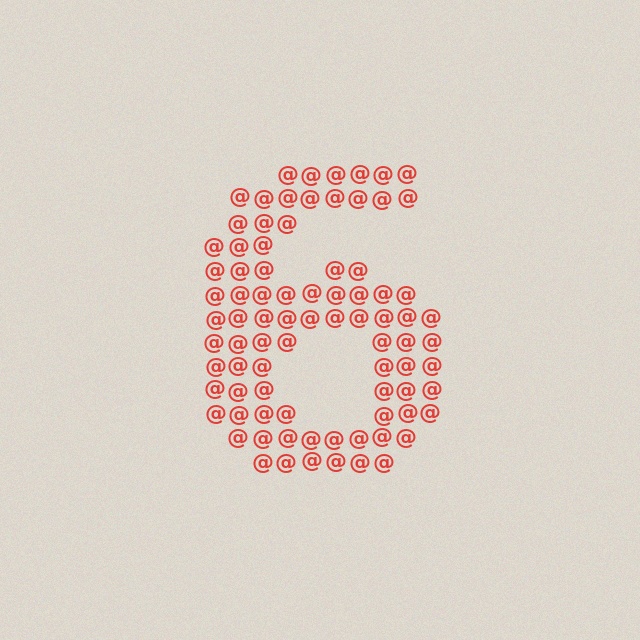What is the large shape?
The large shape is the digit 6.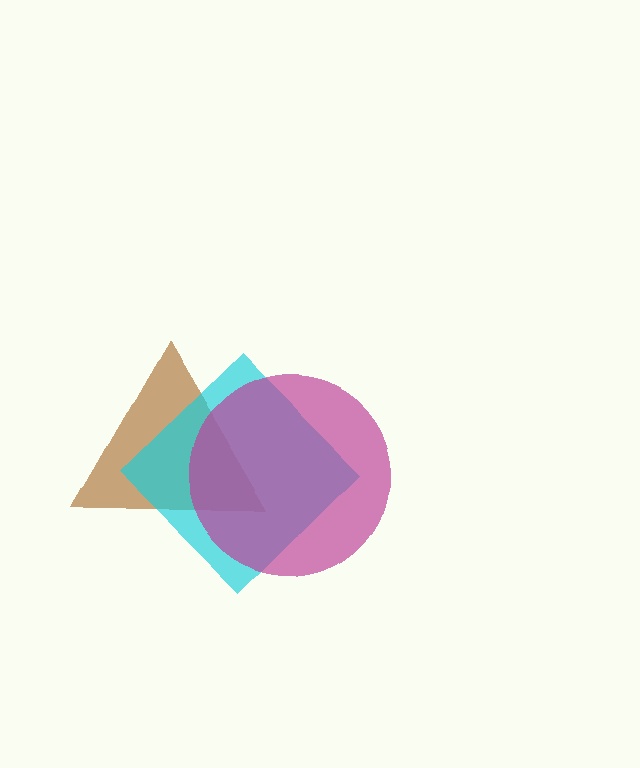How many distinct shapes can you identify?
There are 3 distinct shapes: a brown triangle, a cyan diamond, a magenta circle.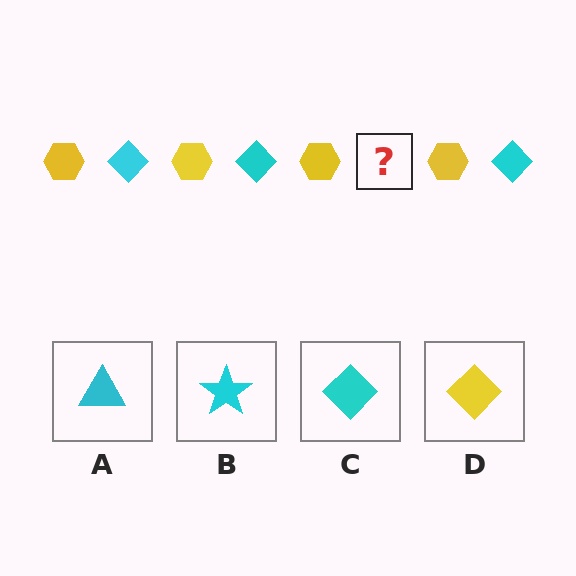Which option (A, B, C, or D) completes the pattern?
C.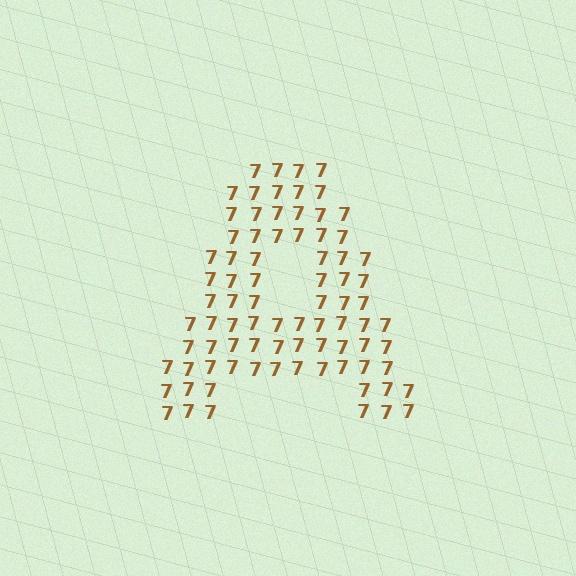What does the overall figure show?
The overall figure shows the letter A.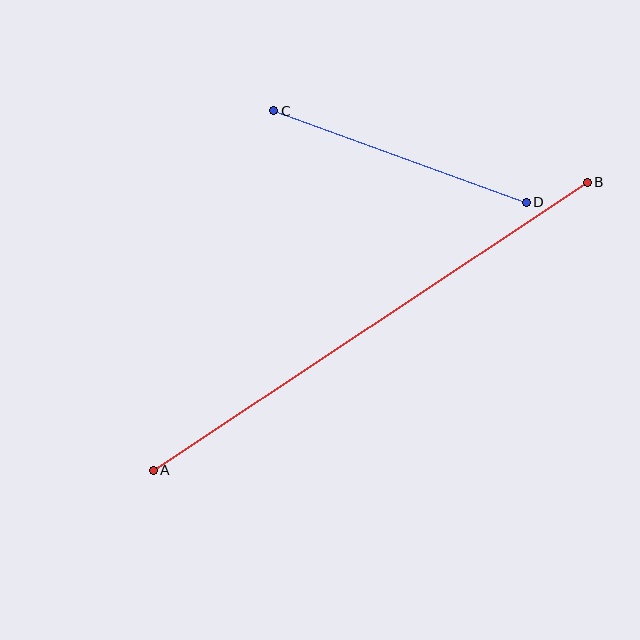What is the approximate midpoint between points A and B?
The midpoint is at approximately (370, 326) pixels.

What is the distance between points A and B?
The distance is approximately 521 pixels.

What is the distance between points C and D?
The distance is approximately 268 pixels.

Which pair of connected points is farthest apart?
Points A and B are farthest apart.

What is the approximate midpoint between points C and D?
The midpoint is at approximately (400, 156) pixels.